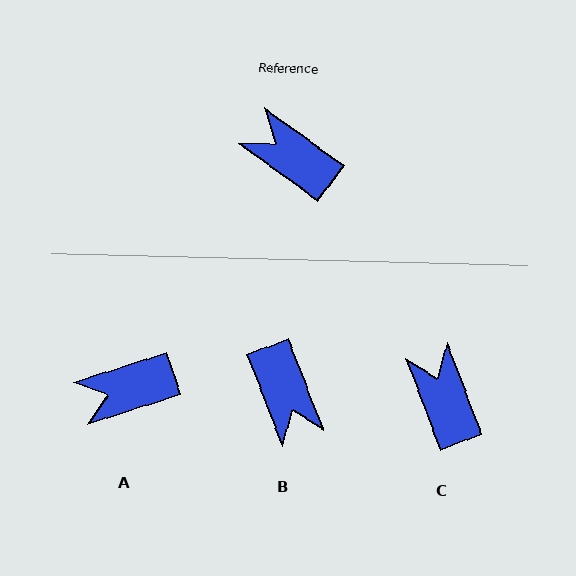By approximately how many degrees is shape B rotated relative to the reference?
Approximately 147 degrees counter-clockwise.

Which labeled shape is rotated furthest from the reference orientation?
B, about 147 degrees away.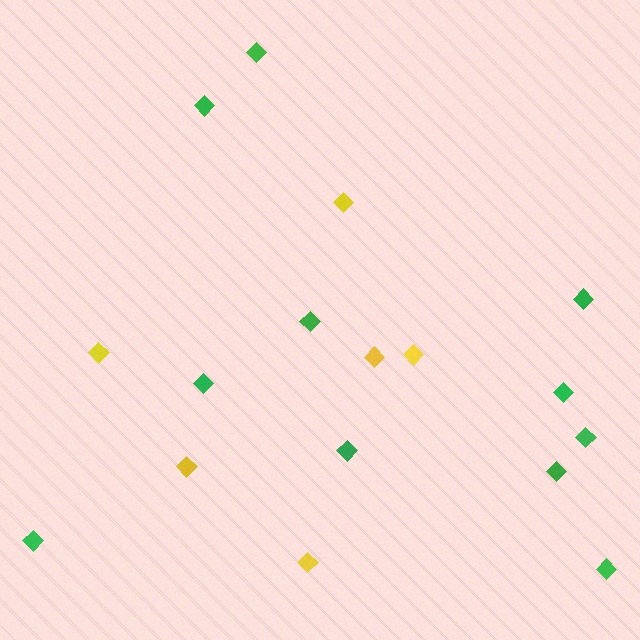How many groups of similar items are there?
There are 2 groups: one group of yellow diamonds (6) and one group of green diamonds (11).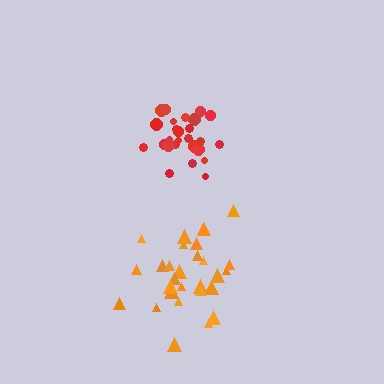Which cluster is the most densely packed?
Red.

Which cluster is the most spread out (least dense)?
Orange.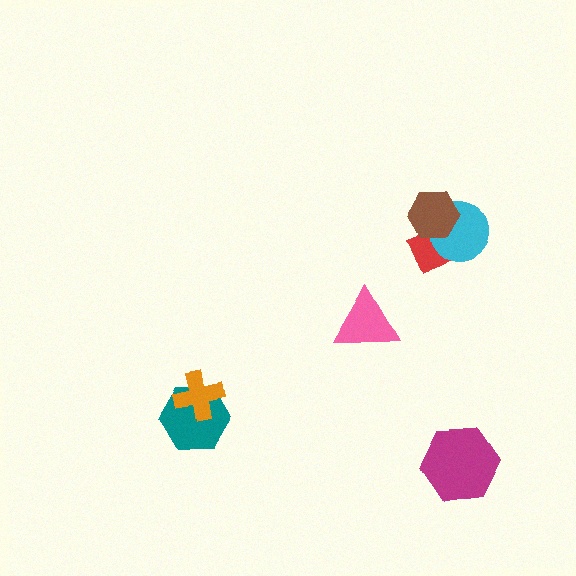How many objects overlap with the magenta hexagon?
0 objects overlap with the magenta hexagon.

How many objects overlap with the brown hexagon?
2 objects overlap with the brown hexagon.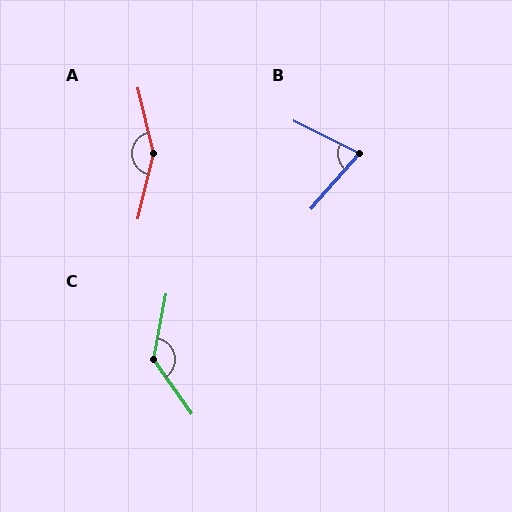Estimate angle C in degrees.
Approximately 134 degrees.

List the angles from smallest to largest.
B (75°), C (134°), A (153°).